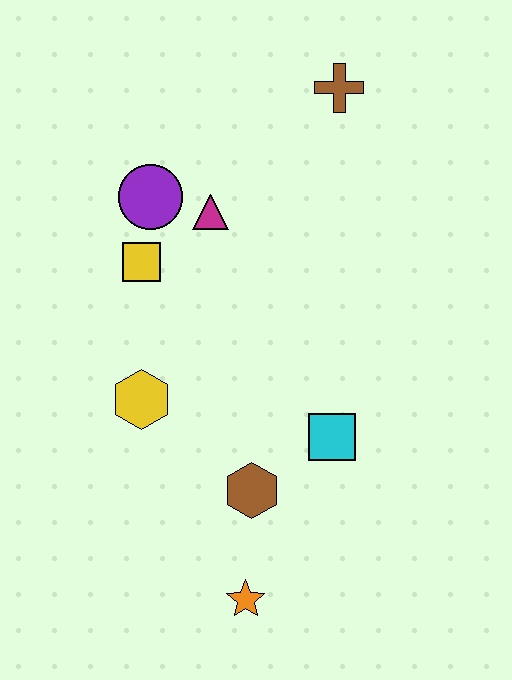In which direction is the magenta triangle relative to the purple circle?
The magenta triangle is to the right of the purple circle.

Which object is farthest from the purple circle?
The orange star is farthest from the purple circle.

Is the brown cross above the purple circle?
Yes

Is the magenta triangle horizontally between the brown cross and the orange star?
No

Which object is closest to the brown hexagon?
The cyan square is closest to the brown hexagon.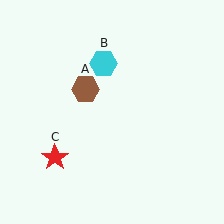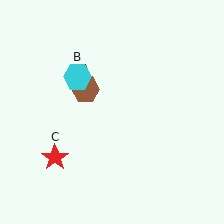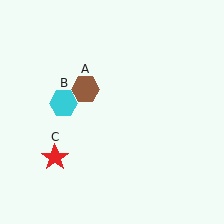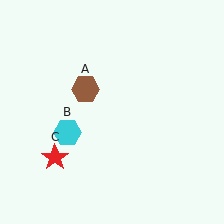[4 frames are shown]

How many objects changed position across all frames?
1 object changed position: cyan hexagon (object B).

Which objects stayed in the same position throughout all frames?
Brown hexagon (object A) and red star (object C) remained stationary.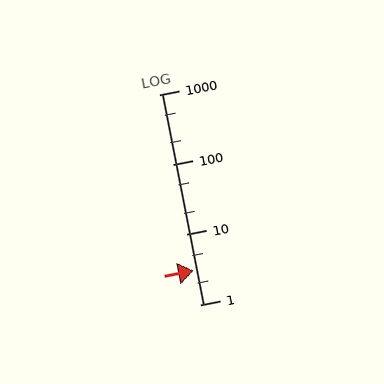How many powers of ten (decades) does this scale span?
The scale spans 3 decades, from 1 to 1000.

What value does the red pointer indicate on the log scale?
The pointer indicates approximately 3.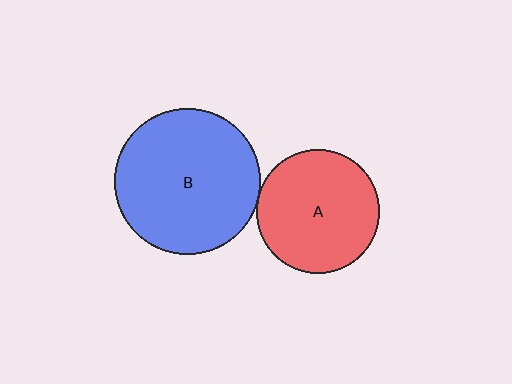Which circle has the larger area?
Circle B (blue).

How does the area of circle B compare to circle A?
Approximately 1.4 times.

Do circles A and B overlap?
Yes.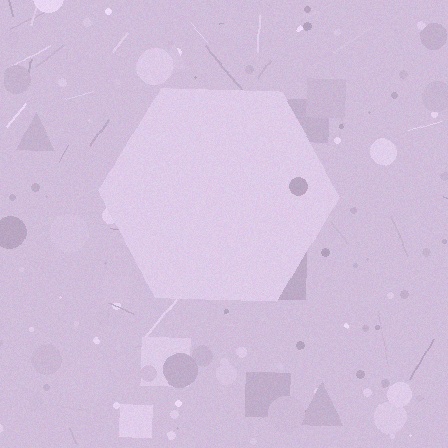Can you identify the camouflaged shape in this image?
The camouflaged shape is a hexagon.